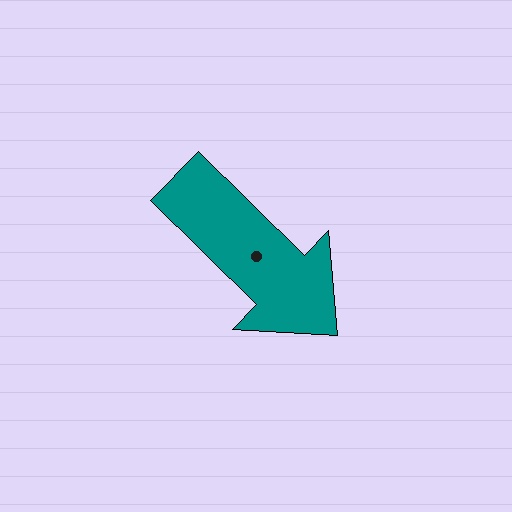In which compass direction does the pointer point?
Southeast.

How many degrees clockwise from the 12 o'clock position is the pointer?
Approximately 134 degrees.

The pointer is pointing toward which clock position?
Roughly 4 o'clock.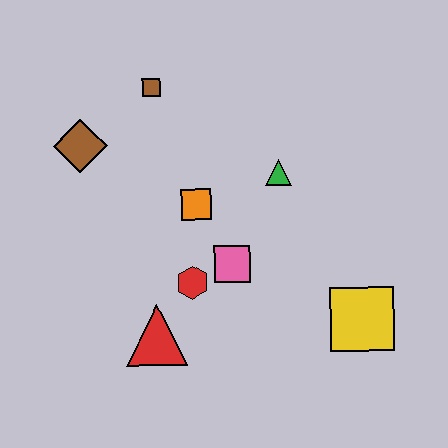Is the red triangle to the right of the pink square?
No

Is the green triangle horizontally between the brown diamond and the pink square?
No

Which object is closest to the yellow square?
The pink square is closest to the yellow square.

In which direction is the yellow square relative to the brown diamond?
The yellow square is to the right of the brown diamond.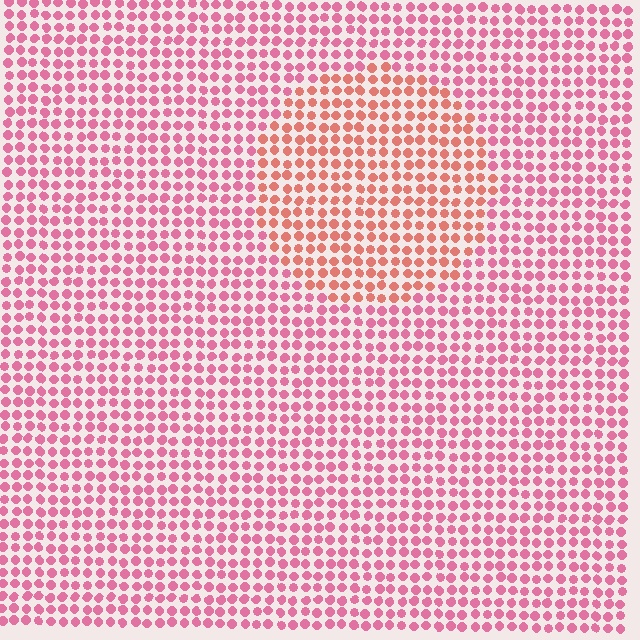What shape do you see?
I see a circle.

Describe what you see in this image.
The image is filled with small pink elements in a uniform arrangement. A circle-shaped region is visible where the elements are tinted to a slightly different hue, forming a subtle color boundary.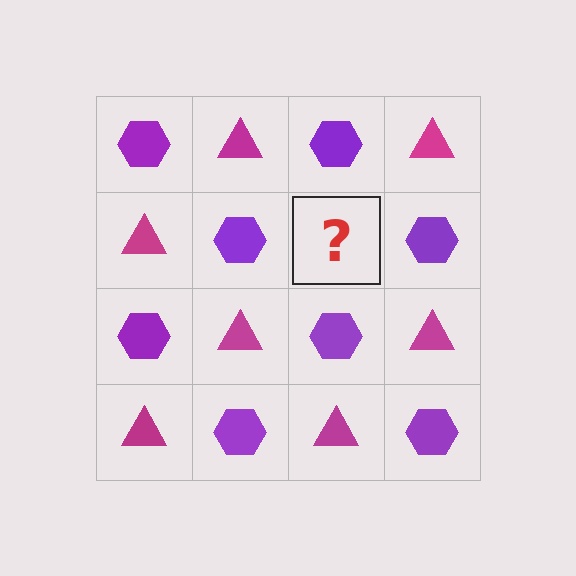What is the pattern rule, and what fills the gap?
The rule is that it alternates purple hexagon and magenta triangle in a checkerboard pattern. The gap should be filled with a magenta triangle.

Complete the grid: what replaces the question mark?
The question mark should be replaced with a magenta triangle.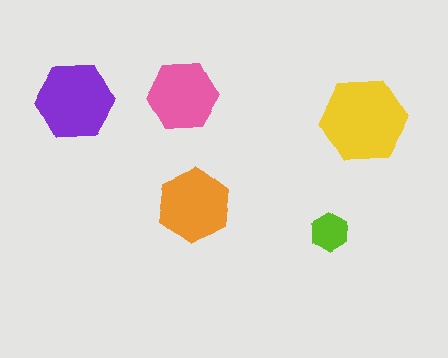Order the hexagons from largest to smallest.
the yellow one, the purple one, the orange one, the pink one, the lime one.